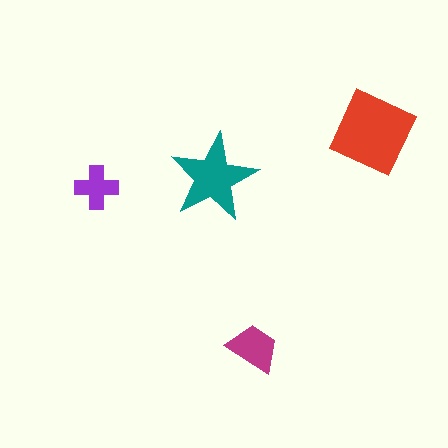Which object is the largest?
The red square.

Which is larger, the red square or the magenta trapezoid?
The red square.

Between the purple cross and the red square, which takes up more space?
The red square.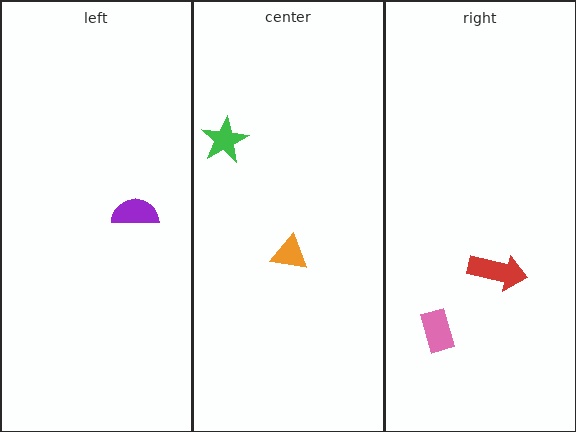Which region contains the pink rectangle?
The right region.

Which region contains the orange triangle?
The center region.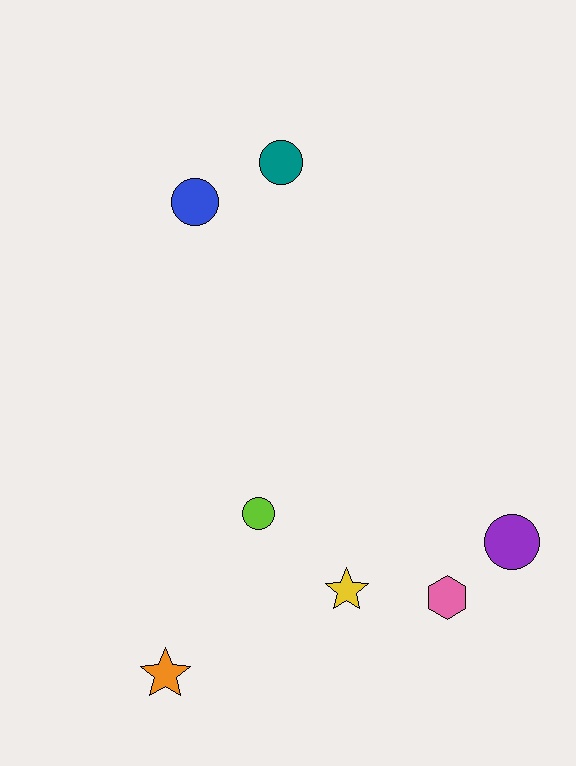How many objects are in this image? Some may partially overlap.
There are 7 objects.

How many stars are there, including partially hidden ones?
There are 2 stars.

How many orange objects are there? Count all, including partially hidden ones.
There is 1 orange object.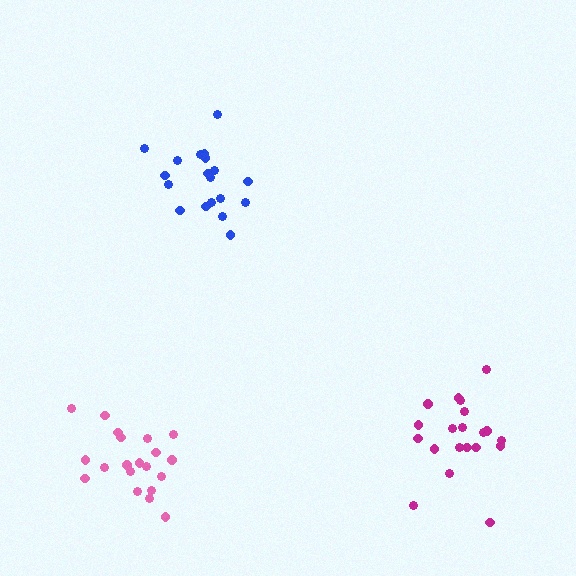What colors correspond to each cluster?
The clusters are colored: pink, blue, magenta.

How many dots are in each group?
Group 1: 20 dots, Group 2: 19 dots, Group 3: 20 dots (59 total).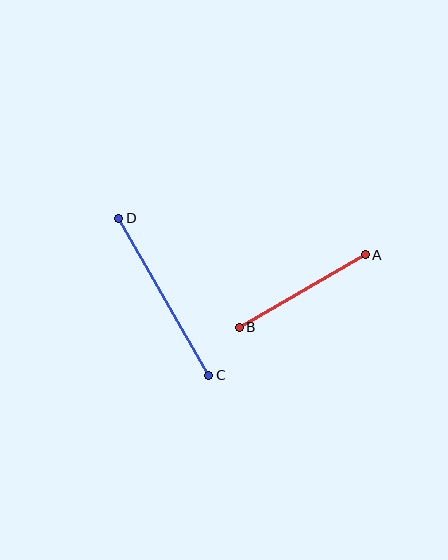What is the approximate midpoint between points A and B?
The midpoint is at approximately (302, 291) pixels.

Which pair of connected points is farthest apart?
Points C and D are farthest apart.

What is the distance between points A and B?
The distance is approximately 146 pixels.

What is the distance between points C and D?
The distance is approximately 181 pixels.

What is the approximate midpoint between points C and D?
The midpoint is at approximately (164, 297) pixels.